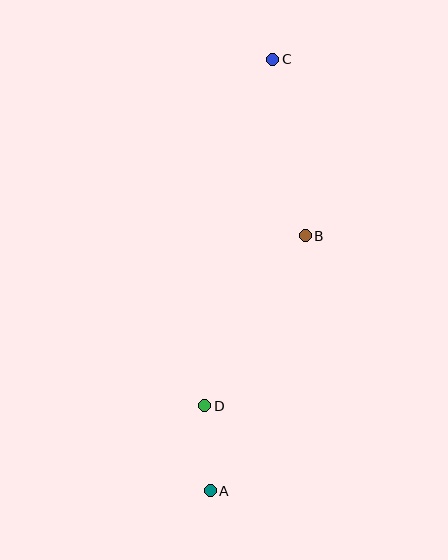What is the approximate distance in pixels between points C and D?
The distance between C and D is approximately 353 pixels.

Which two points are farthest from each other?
Points A and C are farthest from each other.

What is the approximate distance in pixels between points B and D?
The distance between B and D is approximately 197 pixels.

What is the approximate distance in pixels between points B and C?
The distance between B and C is approximately 179 pixels.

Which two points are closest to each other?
Points A and D are closest to each other.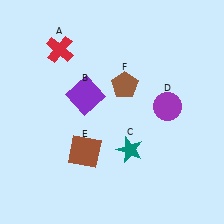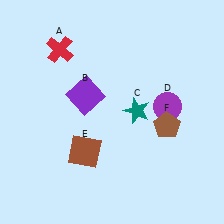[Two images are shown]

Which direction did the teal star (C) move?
The teal star (C) moved up.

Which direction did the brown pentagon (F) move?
The brown pentagon (F) moved right.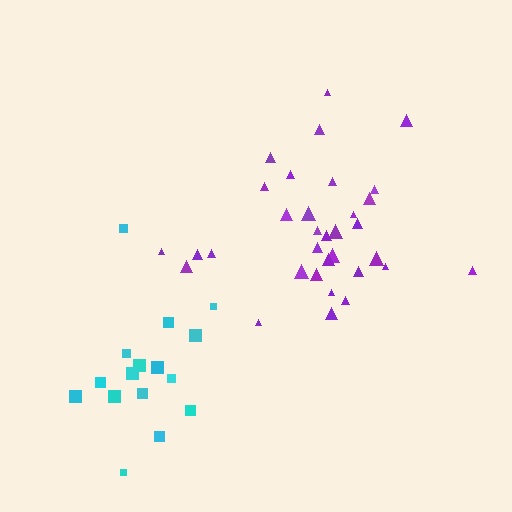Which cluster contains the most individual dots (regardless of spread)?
Purple (33).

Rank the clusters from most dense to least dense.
purple, cyan.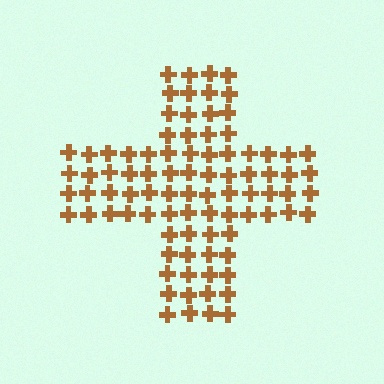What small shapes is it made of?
It is made of small crosses.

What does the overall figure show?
The overall figure shows a cross.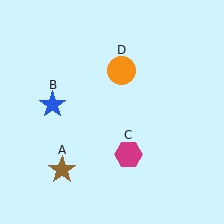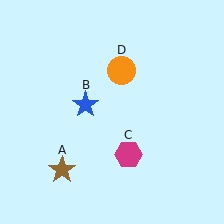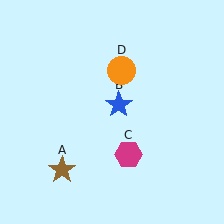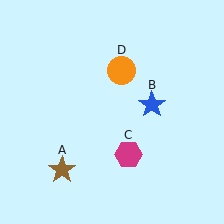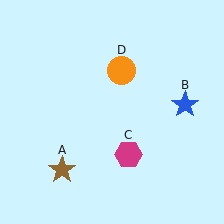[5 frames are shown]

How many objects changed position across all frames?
1 object changed position: blue star (object B).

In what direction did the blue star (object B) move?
The blue star (object B) moved right.